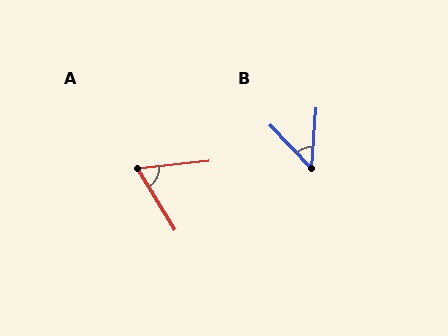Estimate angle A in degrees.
Approximately 64 degrees.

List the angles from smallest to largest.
B (48°), A (64°).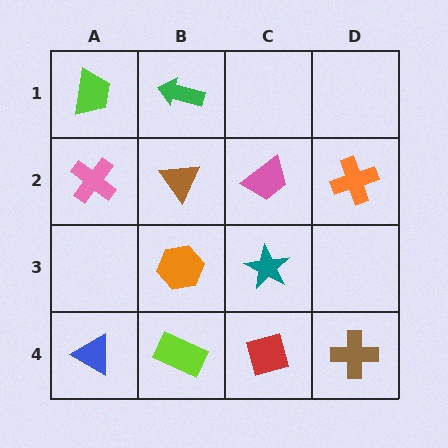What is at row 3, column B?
An orange hexagon.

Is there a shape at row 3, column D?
No, that cell is empty.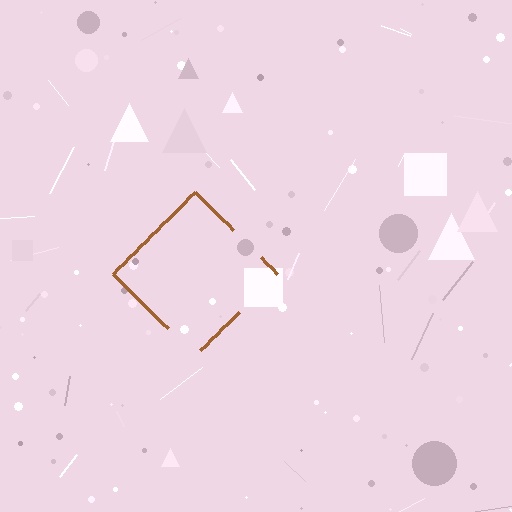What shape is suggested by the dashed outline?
The dashed outline suggests a diamond.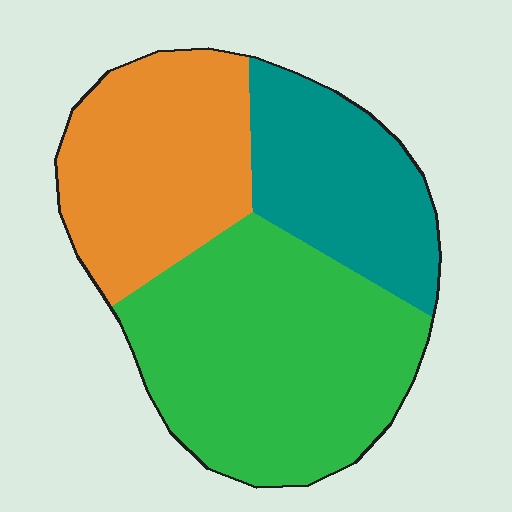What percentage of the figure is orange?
Orange covers around 30% of the figure.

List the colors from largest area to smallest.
From largest to smallest: green, orange, teal.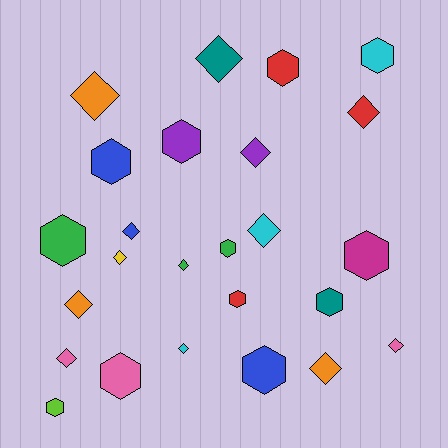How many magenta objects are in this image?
There is 1 magenta object.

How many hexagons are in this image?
There are 12 hexagons.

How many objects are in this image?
There are 25 objects.